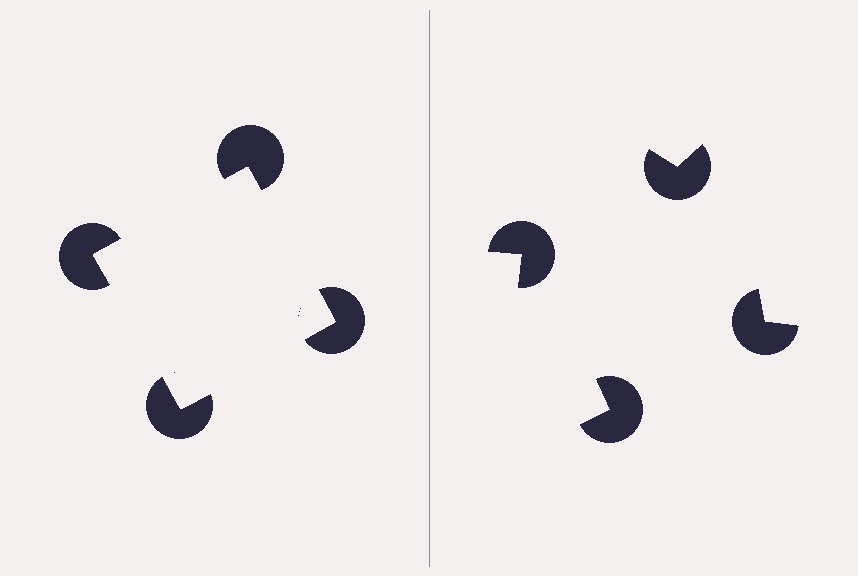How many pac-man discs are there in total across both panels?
8 — 4 on each side.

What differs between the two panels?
The pac-man discs are positioned identically on both sides; only the wedge orientations differ. On the left they align to a square; on the right they are misaligned.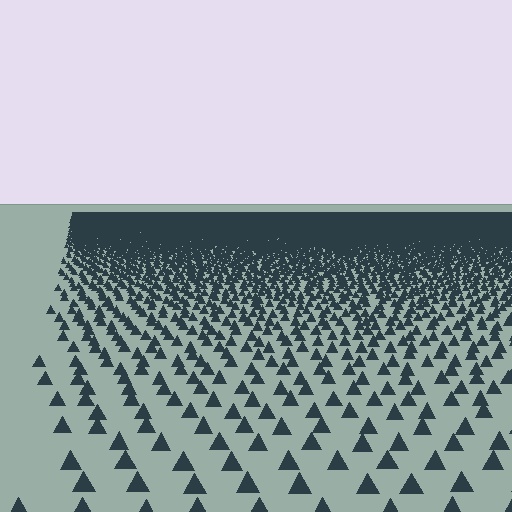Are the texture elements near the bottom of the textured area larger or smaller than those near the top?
Larger. Near the bottom, elements are closer to the viewer and appear at a bigger on-screen size.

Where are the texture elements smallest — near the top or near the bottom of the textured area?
Near the top.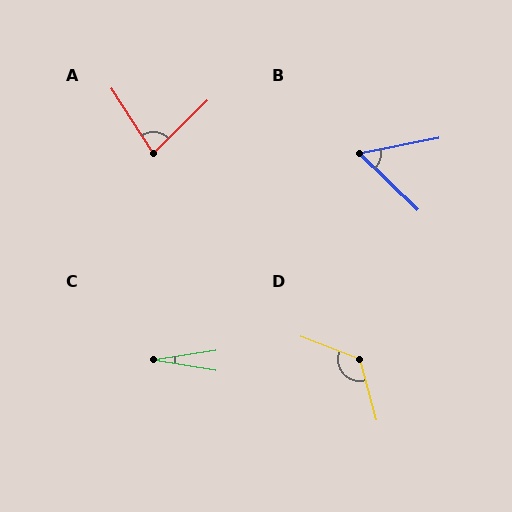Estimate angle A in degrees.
Approximately 78 degrees.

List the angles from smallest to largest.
C (18°), B (55°), A (78°), D (126°).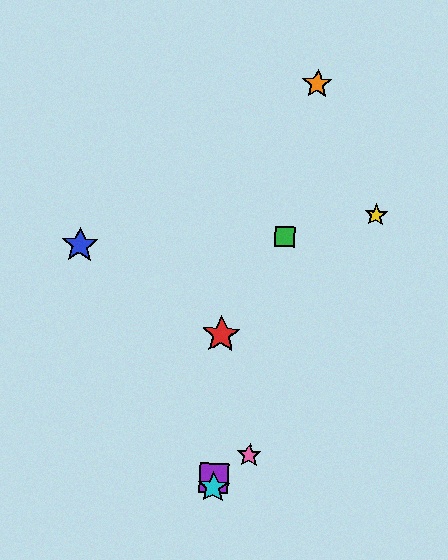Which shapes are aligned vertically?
The red star, the purple square, the cyan star are aligned vertically.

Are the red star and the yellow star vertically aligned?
No, the red star is at x≈221 and the yellow star is at x≈376.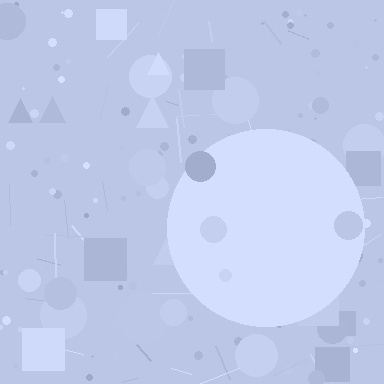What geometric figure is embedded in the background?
A circle is embedded in the background.